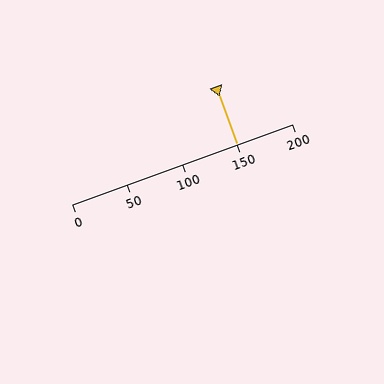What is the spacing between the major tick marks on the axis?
The major ticks are spaced 50 apart.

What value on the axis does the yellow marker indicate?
The marker indicates approximately 150.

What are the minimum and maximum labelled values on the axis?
The axis runs from 0 to 200.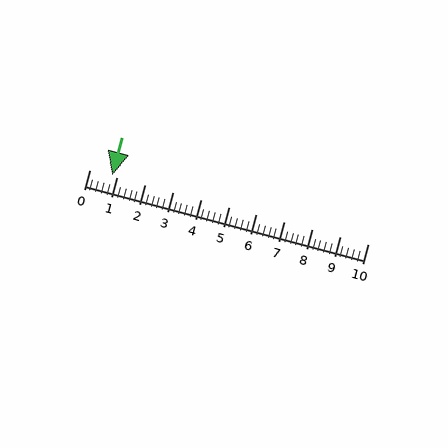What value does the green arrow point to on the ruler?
The green arrow points to approximately 0.8.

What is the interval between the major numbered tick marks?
The major tick marks are spaced 1 units apart.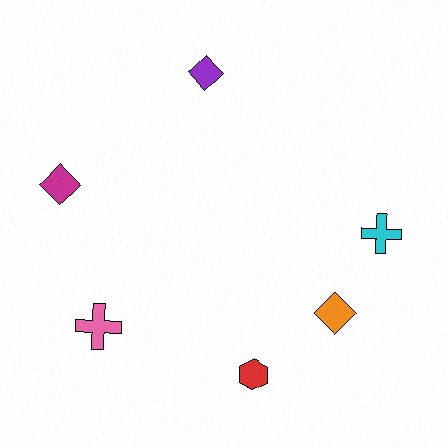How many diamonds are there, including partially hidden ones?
There are 3 diamonds.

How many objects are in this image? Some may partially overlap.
There are 6 objects.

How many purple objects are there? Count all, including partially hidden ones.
There is 1 purple object.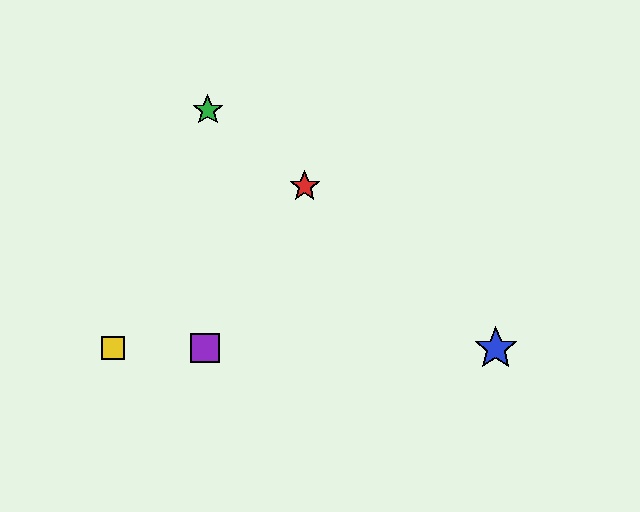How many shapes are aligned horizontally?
3 shapes (the blue star, the yellow square, the purple square) are aligned horizontally.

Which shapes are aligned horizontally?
The blue star, the yellow square, the purple square are aligned horizontally.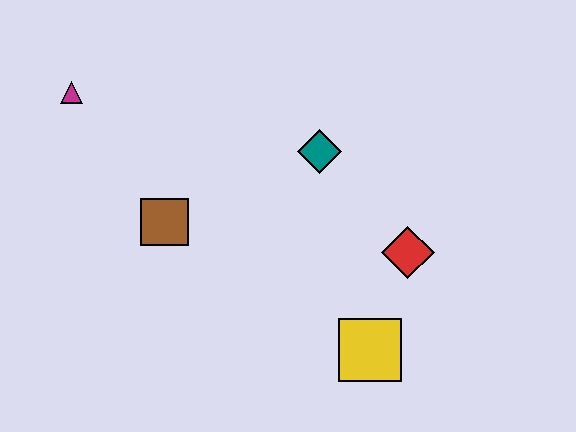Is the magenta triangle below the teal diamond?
No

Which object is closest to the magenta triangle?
The brown square is closest to the magenta triangle.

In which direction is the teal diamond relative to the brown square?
The teal diamond is to the right of the brown square.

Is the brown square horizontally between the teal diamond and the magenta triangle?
Yes